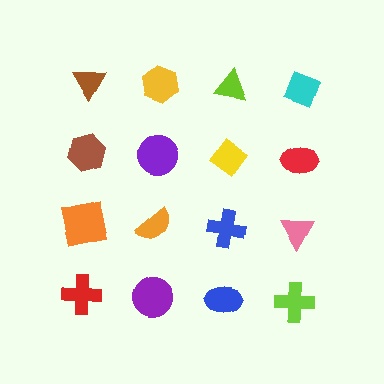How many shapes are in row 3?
4 shapes.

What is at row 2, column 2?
A purple circle.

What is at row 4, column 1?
A red cross.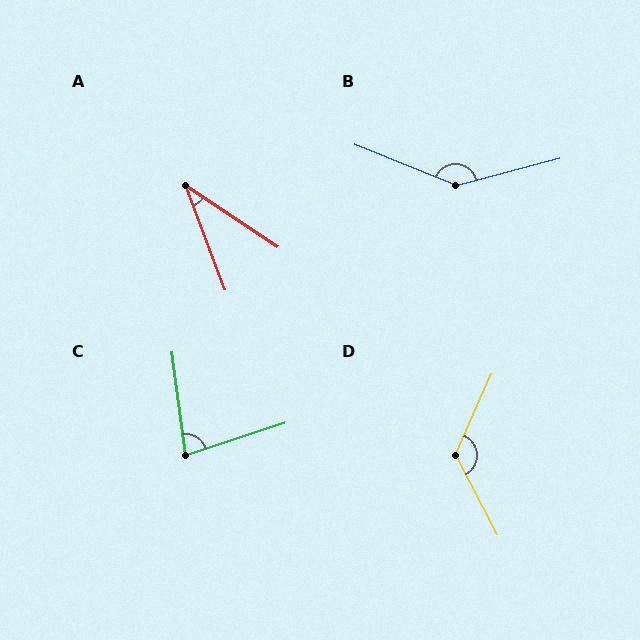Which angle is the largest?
B, at approximately 143 degrees.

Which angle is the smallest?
A, at approximately 36 degrees.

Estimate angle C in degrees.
Approximately 79 degrees.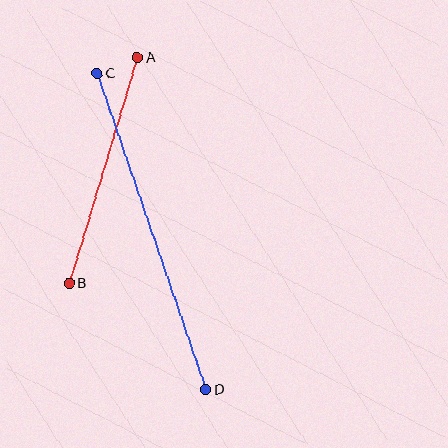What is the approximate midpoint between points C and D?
The midpoint is at approximately (152, 232) pixels.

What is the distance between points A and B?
The distance is approximately 236 pixels.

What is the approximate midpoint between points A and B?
The midpoint is at approximately (103, 171) pixels.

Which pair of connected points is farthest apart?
Points C and D are farthest apart.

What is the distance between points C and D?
The distance is approximately 334 pixels.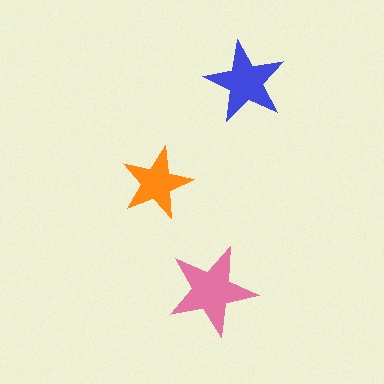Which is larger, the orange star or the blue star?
The blue one.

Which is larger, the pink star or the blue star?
The pink one.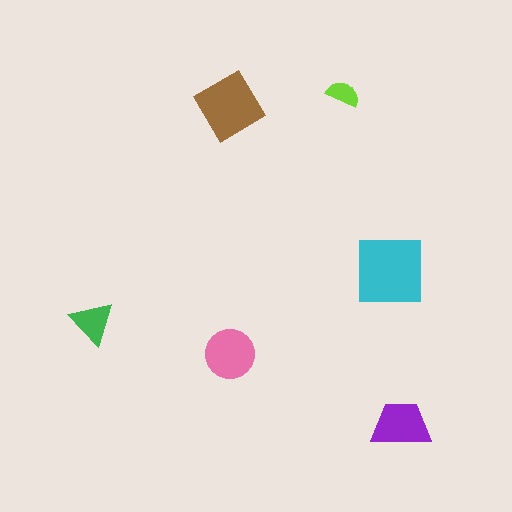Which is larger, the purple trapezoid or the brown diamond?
The brown diamond.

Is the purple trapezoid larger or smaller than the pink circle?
Smaller.